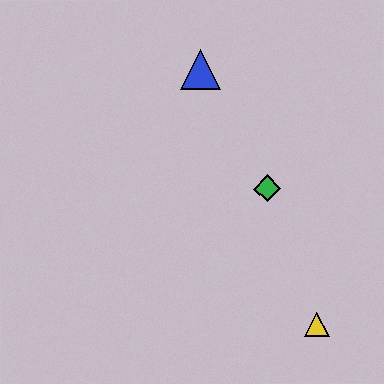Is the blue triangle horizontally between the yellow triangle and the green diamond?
No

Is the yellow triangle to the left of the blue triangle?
No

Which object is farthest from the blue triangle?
The yellow triangle is farthest from the blue triangle.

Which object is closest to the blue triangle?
The green diamond is closest to the blue triangle.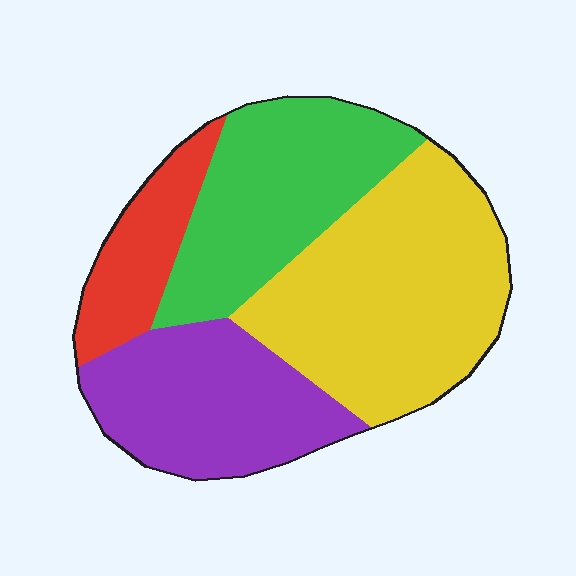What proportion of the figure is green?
Green takes up between a quarter and a half of the figure.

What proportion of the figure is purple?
Purple covers 24% of the figure.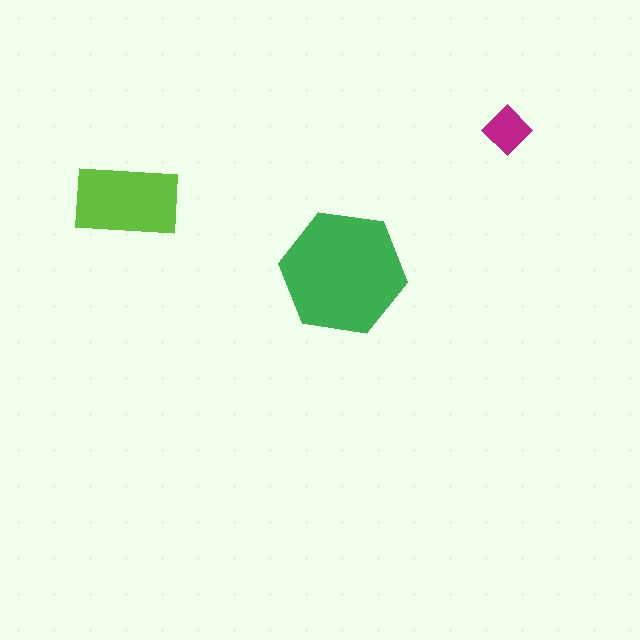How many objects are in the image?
There are 3 objects in the image.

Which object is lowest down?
The green hexagon is bottommost.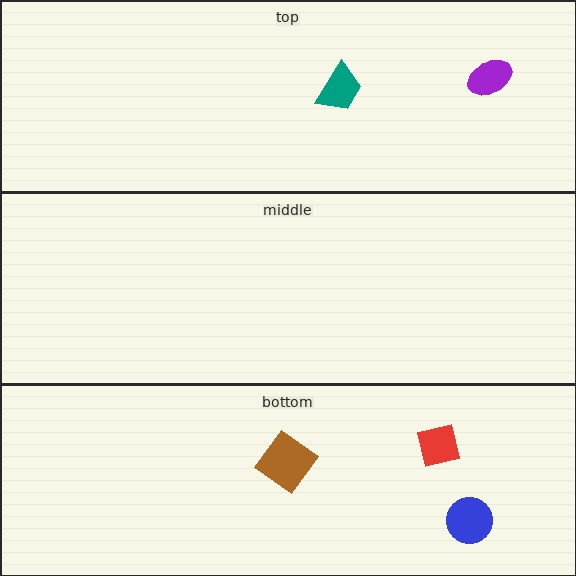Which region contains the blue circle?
The bottom region.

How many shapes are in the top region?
2.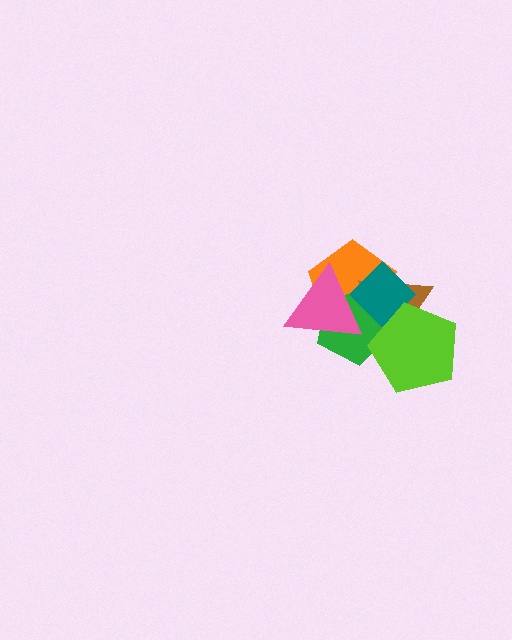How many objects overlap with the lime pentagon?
3 objects overlap with the lime pentagon.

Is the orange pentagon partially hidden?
Yes, it is partially covered by another shape.